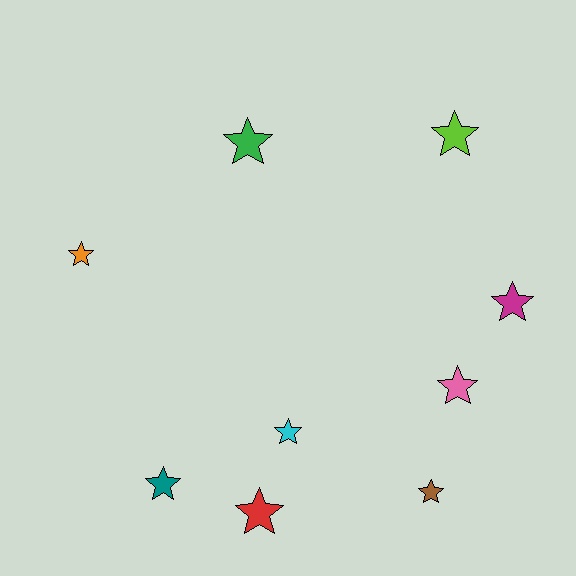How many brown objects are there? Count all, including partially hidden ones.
There is 1 brown object.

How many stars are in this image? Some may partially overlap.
There are 9 stars.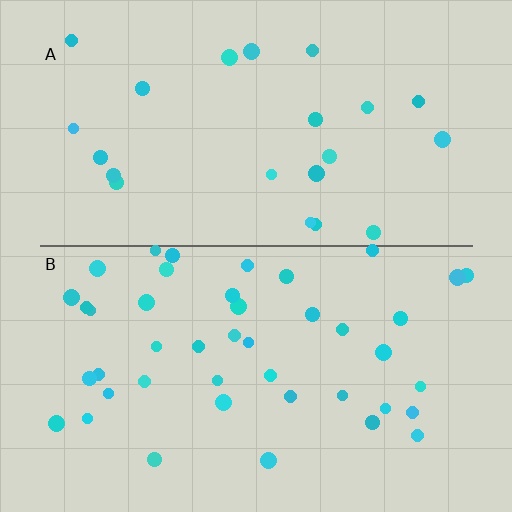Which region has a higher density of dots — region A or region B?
B (the bottom).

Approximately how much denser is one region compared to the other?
Approximately 1.9× — region B over region A.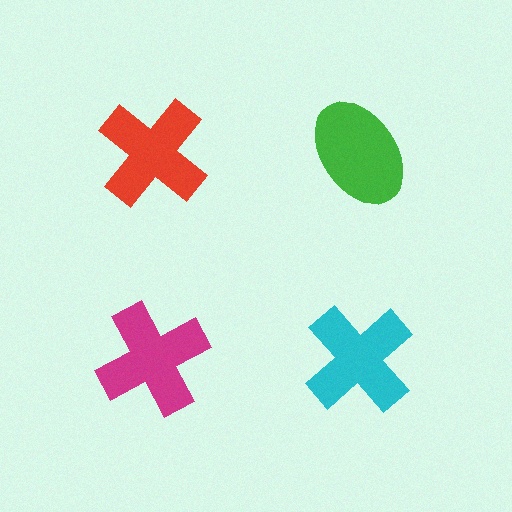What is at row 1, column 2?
A green ellipse.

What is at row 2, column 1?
A magenta cross.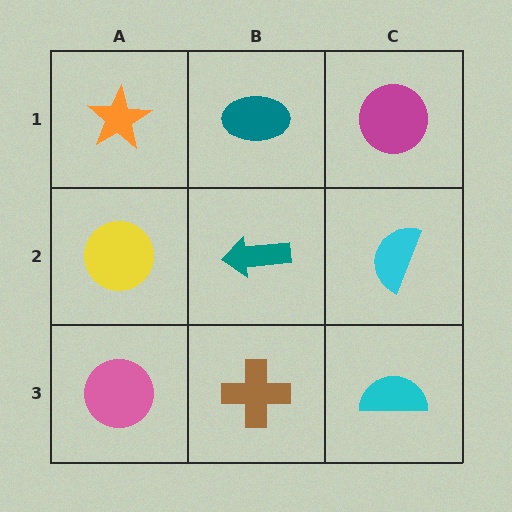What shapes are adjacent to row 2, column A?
An orange star (row 1, column A), a pink circle (row 3, column A), a teal arrow (row 2, column B).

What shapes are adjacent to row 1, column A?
A yellow circle (row 2, column A), a teal ellipse (row 1, column B).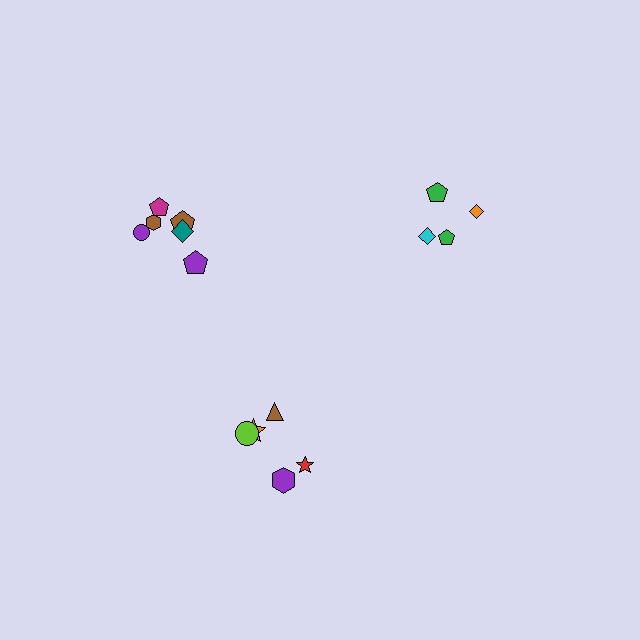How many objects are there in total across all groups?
There are 15 objects.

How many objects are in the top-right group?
There are 4 objects.